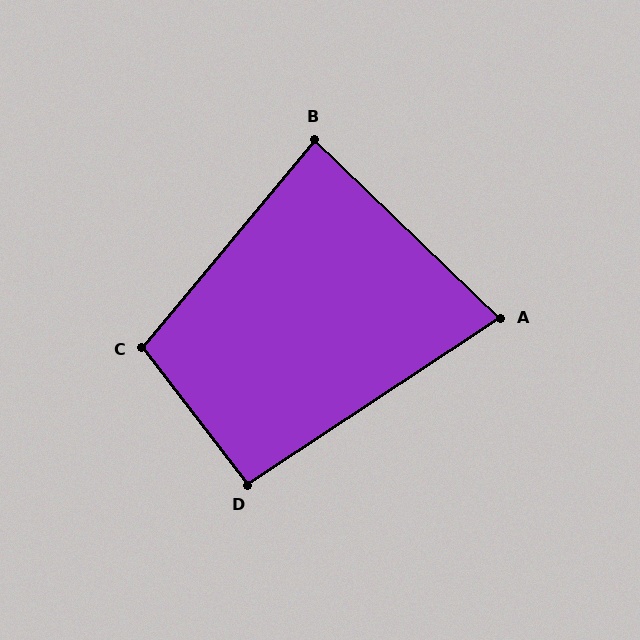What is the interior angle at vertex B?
Approximately 86 degrees (approximately right).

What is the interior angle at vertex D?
Approximately 94 degrees (approximately right).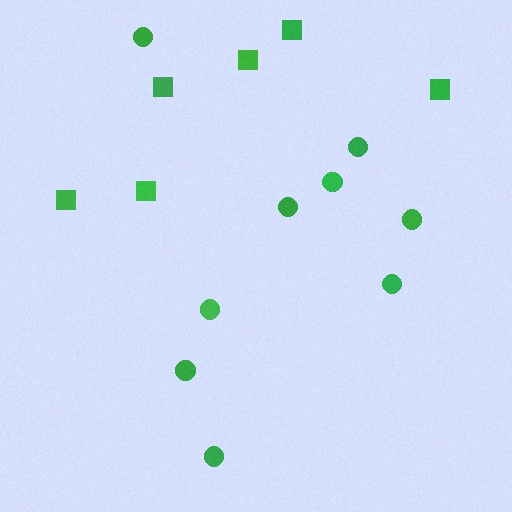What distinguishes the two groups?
There are 2 groups: one group of circles (9) and one group of squares (6).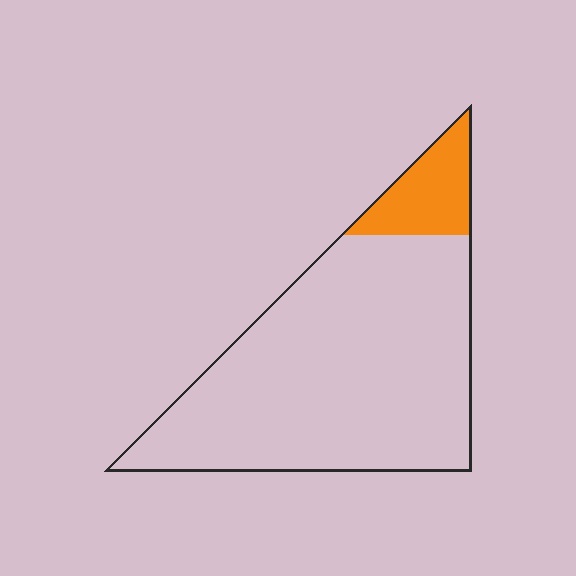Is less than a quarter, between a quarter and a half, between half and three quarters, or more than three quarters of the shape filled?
Less than a quarter.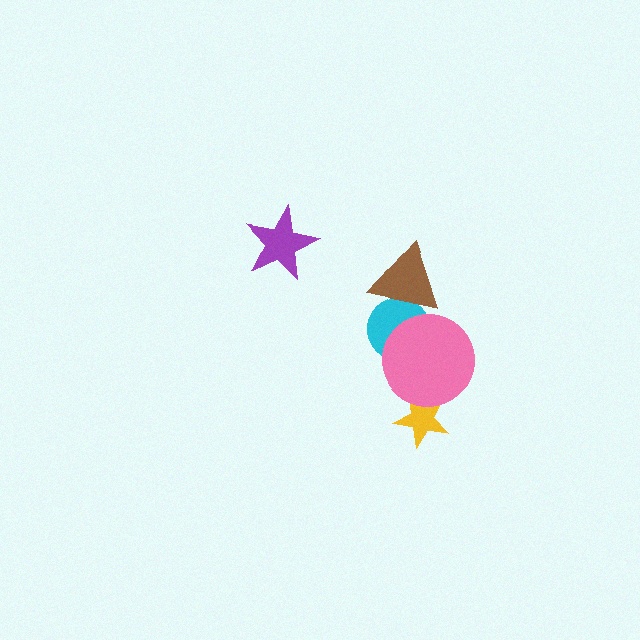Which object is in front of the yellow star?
The pink circle is in front of the yellow star.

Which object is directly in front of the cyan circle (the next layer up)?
The brown triangle is directly in front of the cyan circle.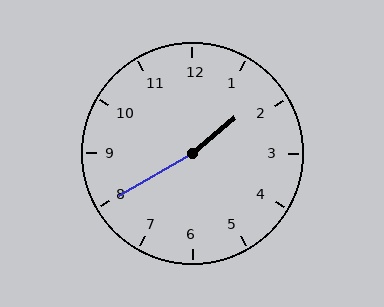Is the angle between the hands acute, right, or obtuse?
It is obtuse.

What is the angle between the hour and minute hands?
Approximately 170 degrees.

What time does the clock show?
1:40.